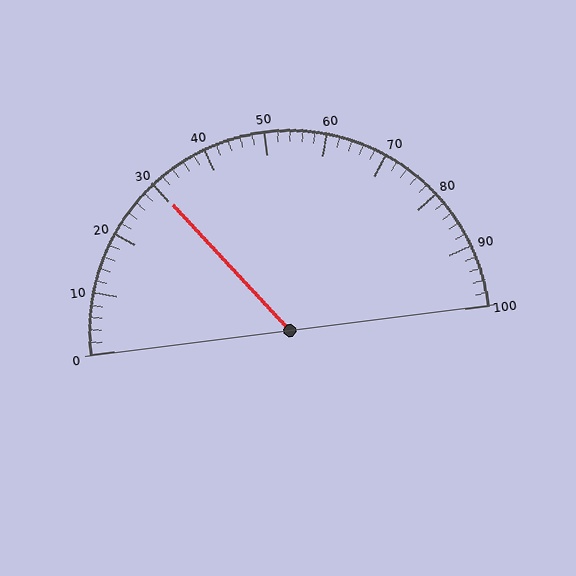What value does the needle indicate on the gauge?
The needle indicates approximately 30.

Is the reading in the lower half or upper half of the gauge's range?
The reading is in the lower half of the range (0 to 100).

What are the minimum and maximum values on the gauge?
The gauge ranges from 0 to 100.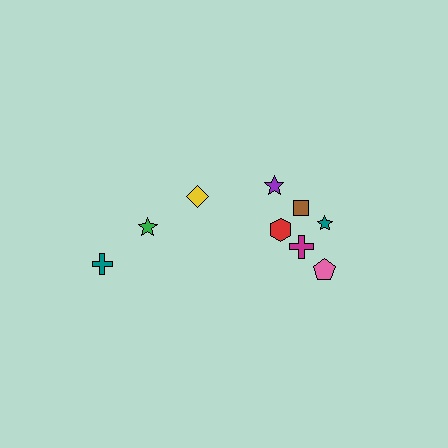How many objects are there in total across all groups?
There are 9 objects.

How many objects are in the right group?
There are 6 objects.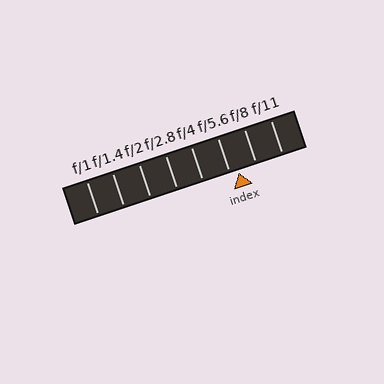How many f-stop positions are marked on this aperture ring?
There are 8 f-stop positions marked.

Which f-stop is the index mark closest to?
The index mark is closest to f/5.6.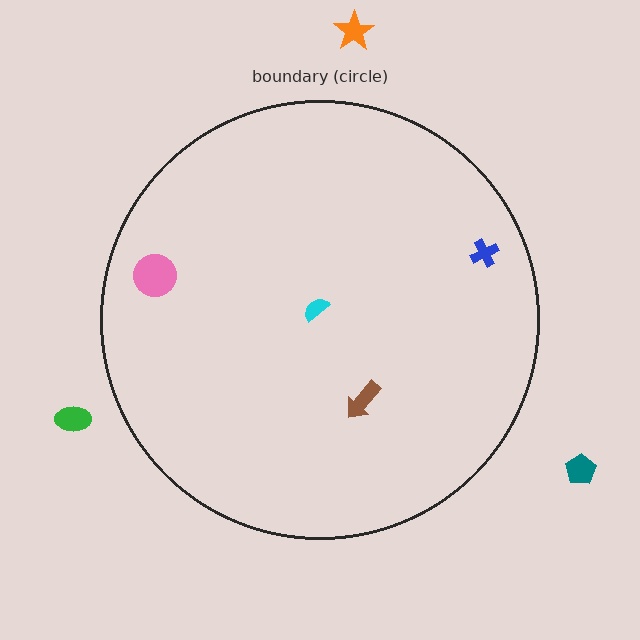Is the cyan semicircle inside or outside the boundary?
Inside.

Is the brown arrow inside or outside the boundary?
Inside.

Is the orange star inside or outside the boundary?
Outside.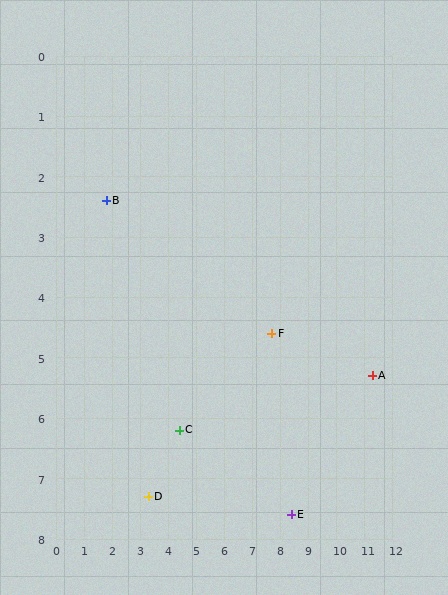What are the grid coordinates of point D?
Point D is at approximately (3.3, 7.3).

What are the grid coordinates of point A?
Point A is at approximately (11.3, 5.3).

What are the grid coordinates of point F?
Point F is at approximately (7.7, 4.6).